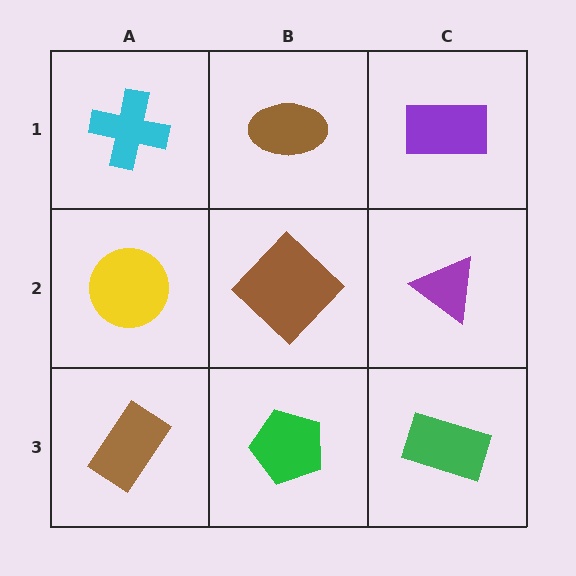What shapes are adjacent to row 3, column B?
A brown diamond (row 2, column B), a brown rectangle (row 3, column A), a green rectangle (row 3, column C).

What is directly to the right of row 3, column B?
A green rectangle.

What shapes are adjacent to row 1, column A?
A yellow circle (row 2, column A), a brown ellipse (row 1, column B).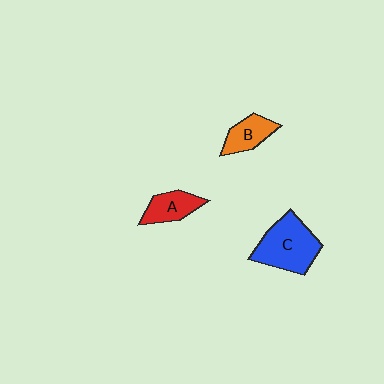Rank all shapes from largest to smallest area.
From largest to smallest: C (blue), A (red), B (orange).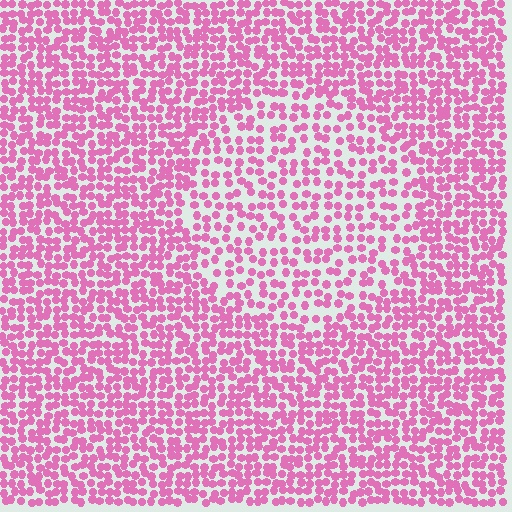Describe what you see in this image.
The image contains small pink elements arranged at two different densities. A circle-shaped region is visible where the elements are less densely packed than the surrounding area.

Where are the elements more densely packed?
The elements are more densely packed outside the circle boundary.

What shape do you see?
I see a circle.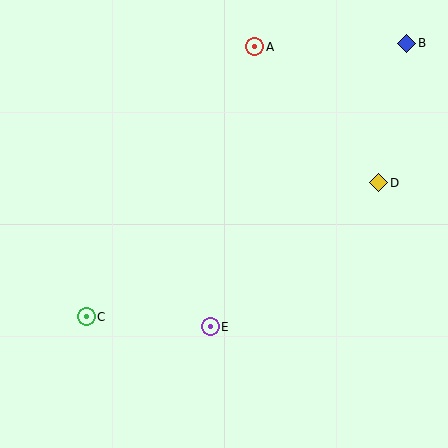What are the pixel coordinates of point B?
Point B is at (407, 43).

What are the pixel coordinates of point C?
Point C is at (86, 317).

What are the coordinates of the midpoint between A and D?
The midpoint between A and D is at (317, 115).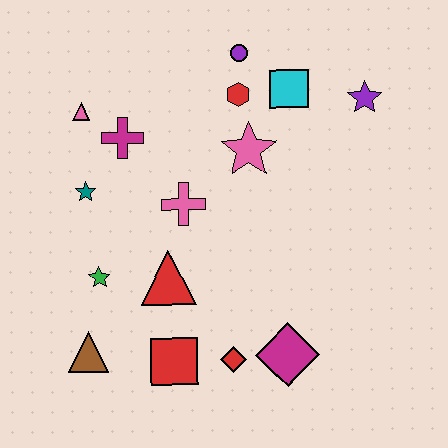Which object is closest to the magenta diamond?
The red diamond is closest to the magenta diamond.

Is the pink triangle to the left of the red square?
Yes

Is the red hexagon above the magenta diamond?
Yes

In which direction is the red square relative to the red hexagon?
The red square is below the red hexagon.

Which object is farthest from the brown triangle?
The purple star is farthest from the brown triangle.